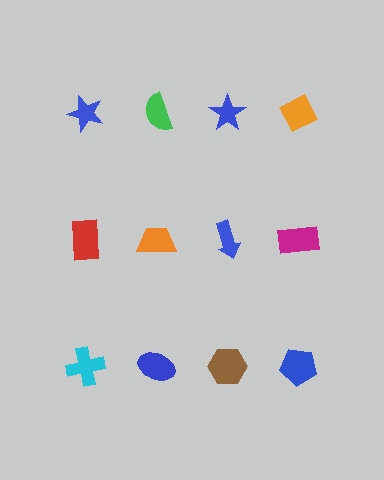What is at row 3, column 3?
A brown hexagon.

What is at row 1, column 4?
An orange diamond.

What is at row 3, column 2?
A blue ellipse.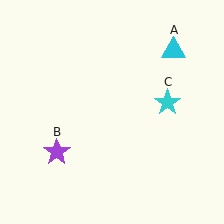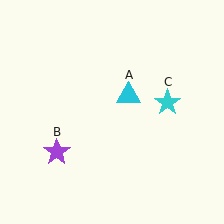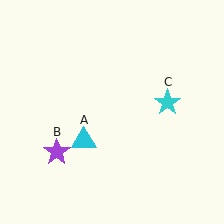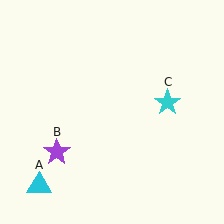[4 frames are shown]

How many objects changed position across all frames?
1 object changed position: cyan triangle (object A).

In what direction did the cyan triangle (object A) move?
The cyan triangle (object A) moved down and to the left.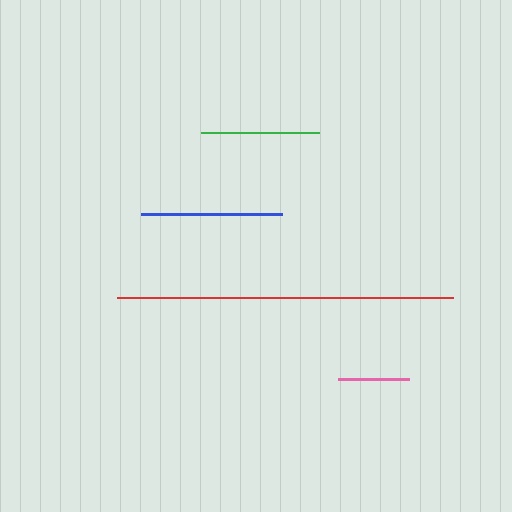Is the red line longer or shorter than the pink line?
The red line is longer than the pink line.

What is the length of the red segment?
The red segment is approximately 336 pixels long.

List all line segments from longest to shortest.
From longest to shortest: red, blue, green, pink.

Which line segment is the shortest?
The pink line is the shortest at approximately 71 pixels.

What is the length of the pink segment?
The pink segment is approximately 71 pixels long.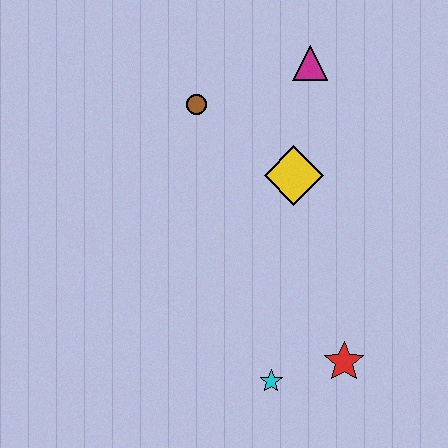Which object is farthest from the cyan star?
The magenta triangle is farthest from the cyan star.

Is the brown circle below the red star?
No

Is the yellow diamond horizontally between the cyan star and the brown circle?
No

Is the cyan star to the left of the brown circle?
No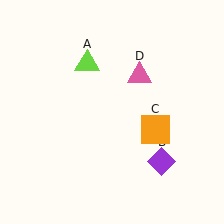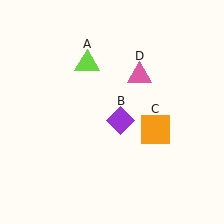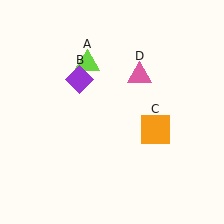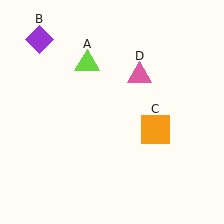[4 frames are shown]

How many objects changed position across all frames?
1 object changed position: purple diamond (object B).